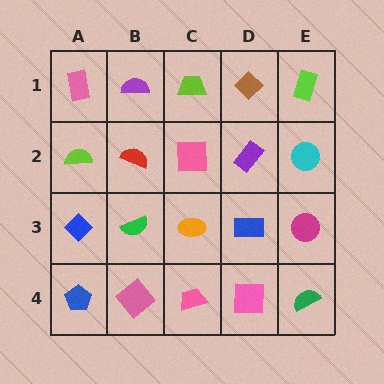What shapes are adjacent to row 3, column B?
A red semicircle (row 2, column B), a pink diamond (row 4, column B), a blue diamond (row 3, column A), an orange ellipse (row 3, column C).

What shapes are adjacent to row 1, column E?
A cyan circle (row 2, column E), a brown diamond (row 1, column D).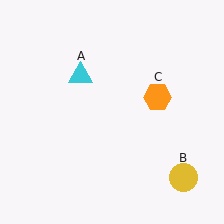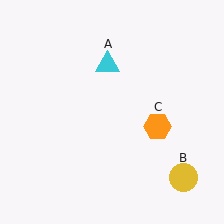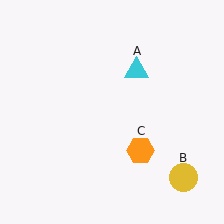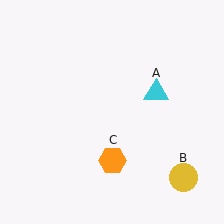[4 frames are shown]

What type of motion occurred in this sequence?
The cyan triangle (object A), orange hexagon (object C) rotated clockwise around the center of the scene.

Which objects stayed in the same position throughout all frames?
Yellow circle (object B) remained stationary.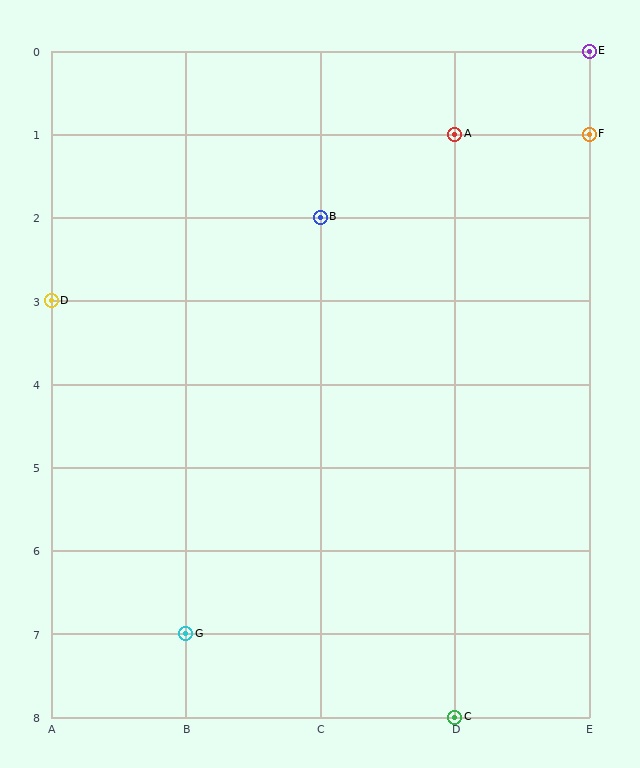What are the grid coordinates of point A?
Point A is at grid coordinates (D, 1).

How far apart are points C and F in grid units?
Points C and F are 1 column and 7 rows apart (about 7.1 grid units diagonally).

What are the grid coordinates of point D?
Point D is at grid coordinates (A, 3).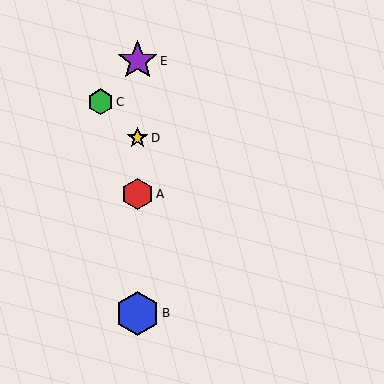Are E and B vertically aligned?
Yes, both are at x≈138.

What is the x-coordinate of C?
Object C is at x≈100.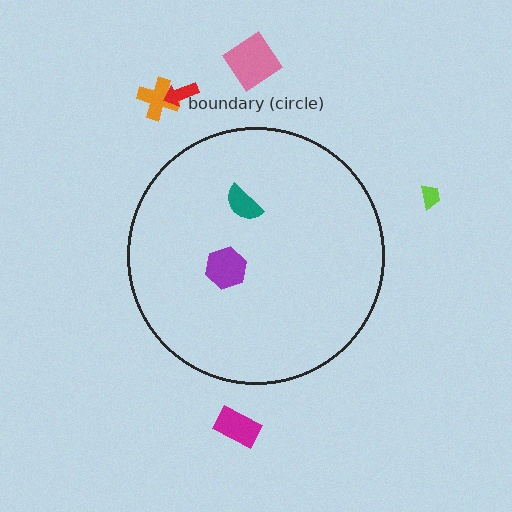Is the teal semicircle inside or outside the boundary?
Inside.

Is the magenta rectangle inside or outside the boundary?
Outside.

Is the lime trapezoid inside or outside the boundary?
Outside.